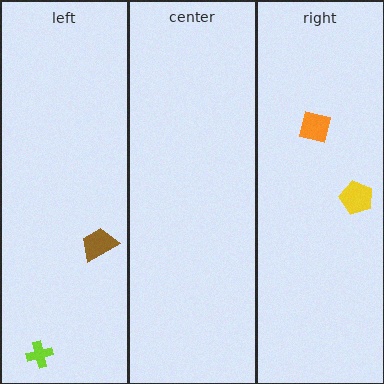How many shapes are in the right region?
2.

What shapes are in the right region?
The yellow pentagon, the orange square.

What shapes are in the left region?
The lime cross, the brown trapezoid.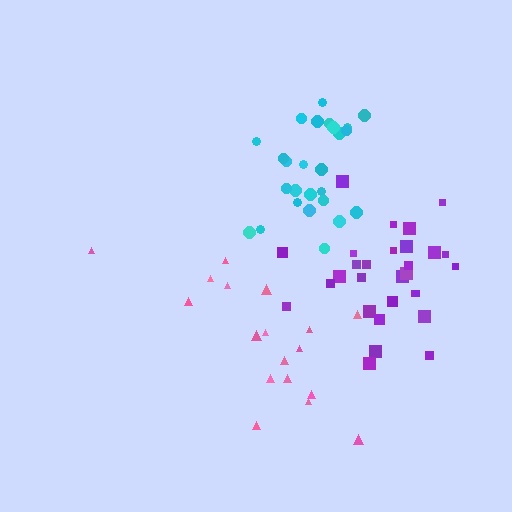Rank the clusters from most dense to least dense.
purple, cyan, pink.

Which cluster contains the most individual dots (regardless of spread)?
Purple (29).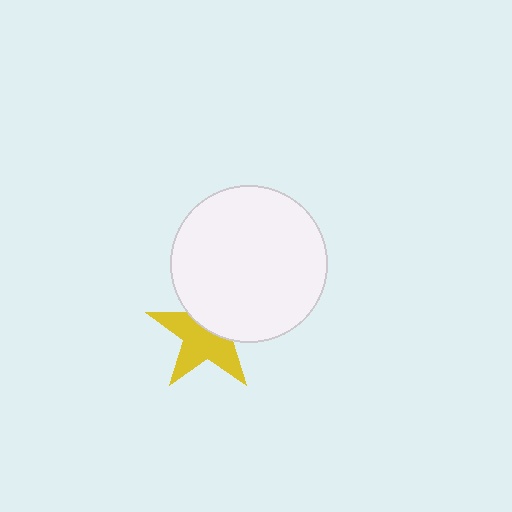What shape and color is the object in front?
The object in front is a white circle.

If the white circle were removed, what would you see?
You would see the complete yellow star.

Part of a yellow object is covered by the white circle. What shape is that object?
It is a star.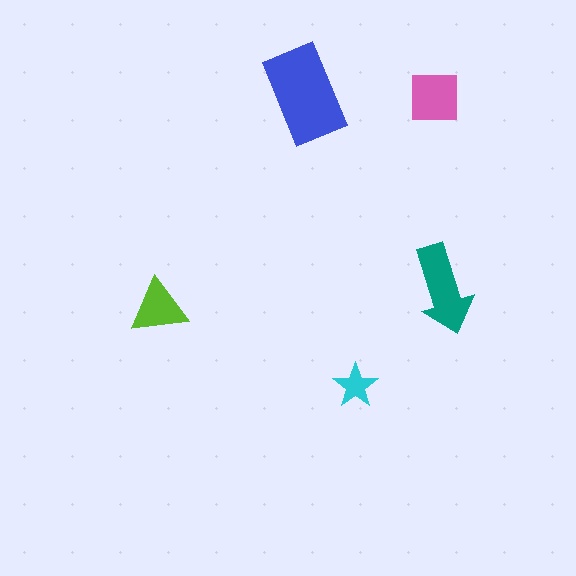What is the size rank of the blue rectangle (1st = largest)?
1st.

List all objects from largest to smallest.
The blue rectangle, the teal arrow, the pink square, the lime triangle, the cyan star.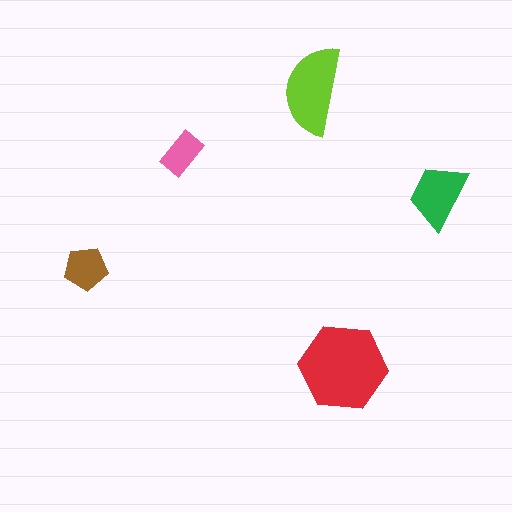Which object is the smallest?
The pink rectangle.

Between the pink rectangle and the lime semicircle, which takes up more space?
The lime semicircle.